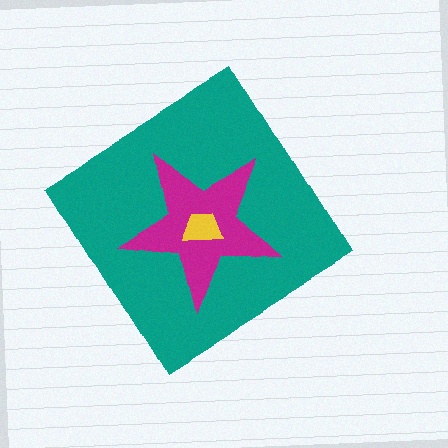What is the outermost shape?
The teal diamond.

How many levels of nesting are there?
3.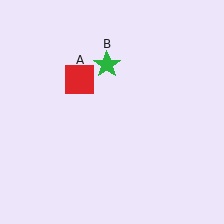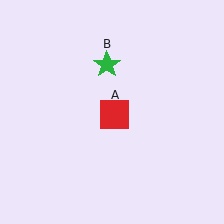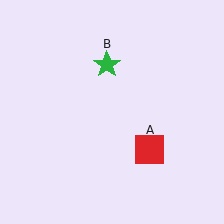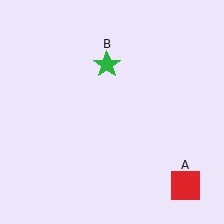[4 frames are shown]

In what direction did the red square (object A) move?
The red square (object A) moved down and to the right.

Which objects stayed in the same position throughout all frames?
Green star (object B) remained stationary.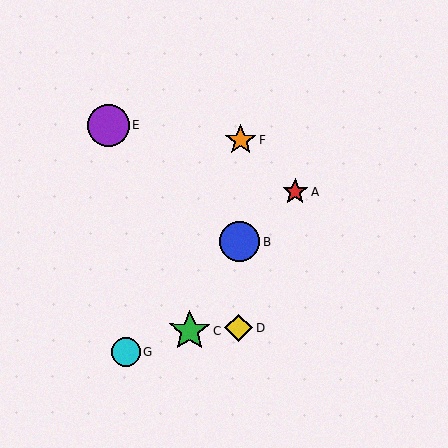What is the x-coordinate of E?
Object E is at x≈108.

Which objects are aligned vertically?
Objects B, D, F are aligned vertically.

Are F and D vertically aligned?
Yes, both are at x≈241.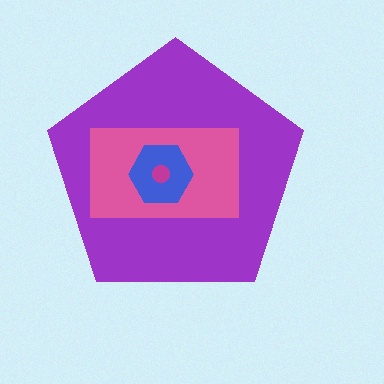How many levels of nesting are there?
4.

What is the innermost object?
The magenta circle.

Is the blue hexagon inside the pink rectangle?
Yes.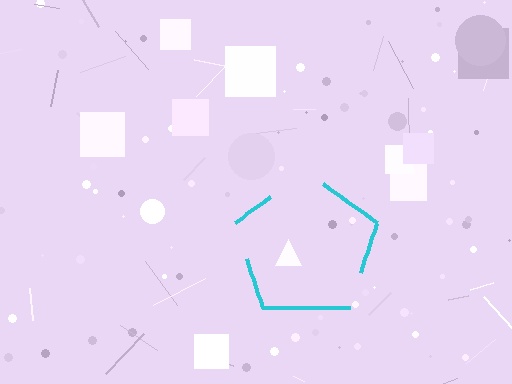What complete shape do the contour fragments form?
The contour fragments form a pentagon.